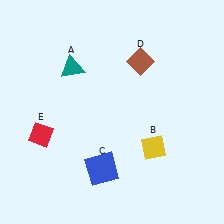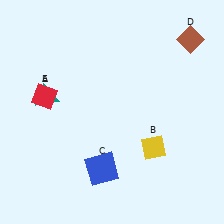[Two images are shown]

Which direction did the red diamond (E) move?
The red diamond (E) moved up.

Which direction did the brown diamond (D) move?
The brown diamond (D) moved right.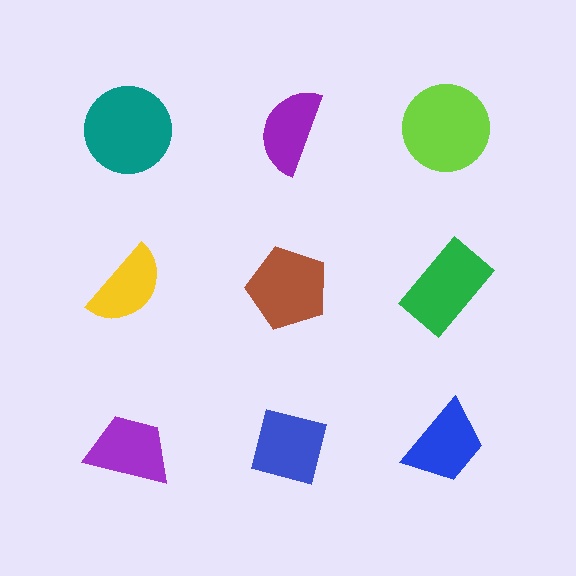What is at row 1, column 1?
A teal circle.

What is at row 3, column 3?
A blue trapezoid.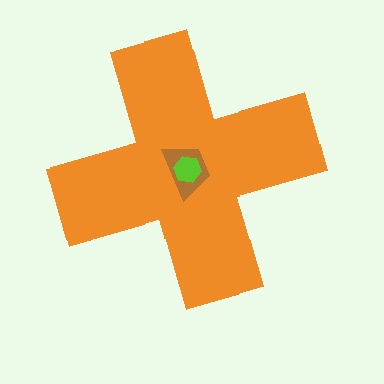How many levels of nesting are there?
3.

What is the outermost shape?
The orange cross.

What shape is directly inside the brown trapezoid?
The lime hexagon.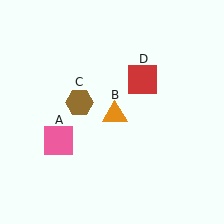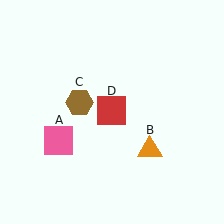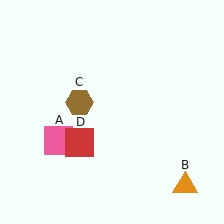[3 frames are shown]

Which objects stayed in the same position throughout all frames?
Pink square (object A) and brown hexagon (object C) remained stationary.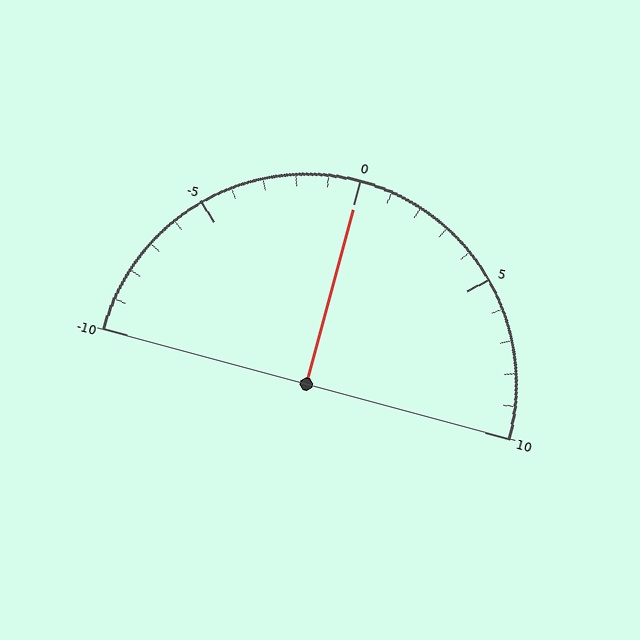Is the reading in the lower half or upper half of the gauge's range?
The reading is in the upper half of the range (-10 to 10).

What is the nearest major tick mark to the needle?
The nearest major tick mark is 0.